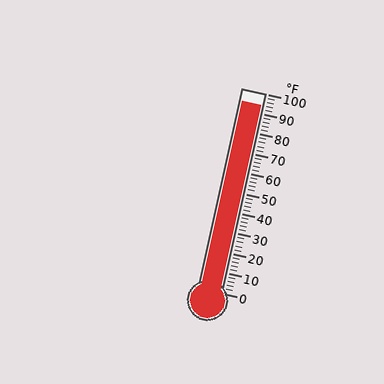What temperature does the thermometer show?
The thermometer shows approximately 94°F.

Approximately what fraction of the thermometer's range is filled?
The thermometer is filled to approximately 95% of its range.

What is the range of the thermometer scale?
The thermometer scale ranges from 0°F to 100°F.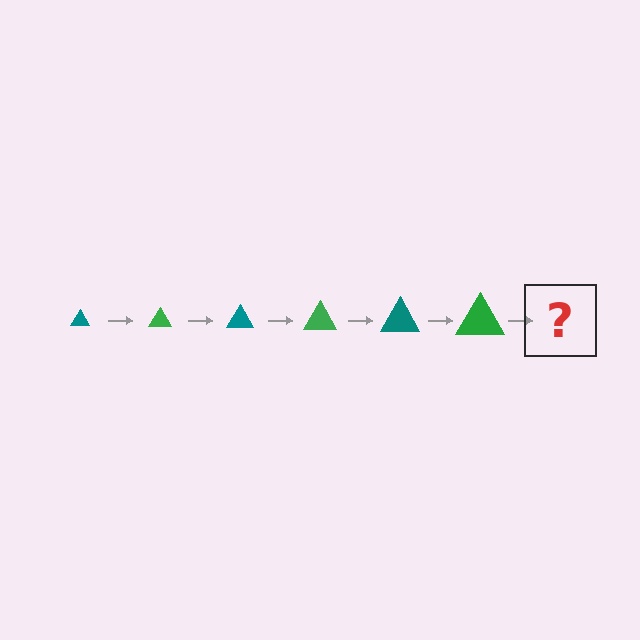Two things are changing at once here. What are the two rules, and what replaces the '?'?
The two rules are that the triangle grows larger each step and the color cycles through teal and green. The '?' should be a teal triangle, larger than the previous one.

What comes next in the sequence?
The next element should be a teal triangle, larger than the previous one.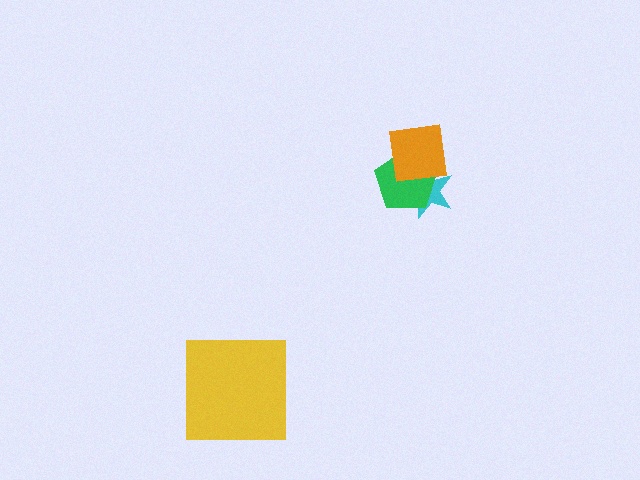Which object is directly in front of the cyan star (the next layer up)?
The green pentagon is directly in front of the cyan star.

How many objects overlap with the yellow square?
0 objects overlap with the yellow square.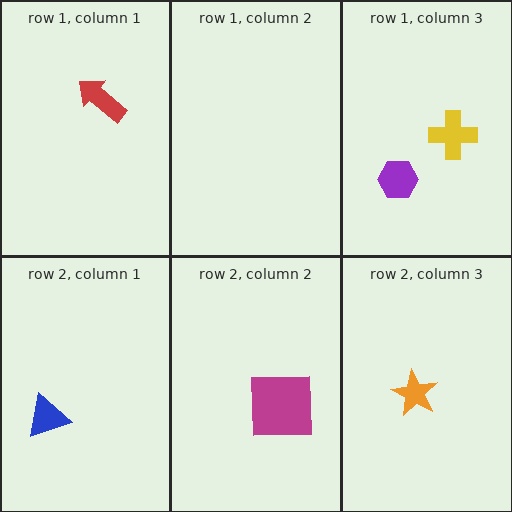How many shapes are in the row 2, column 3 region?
1.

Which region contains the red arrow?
The row 1, column 1 region.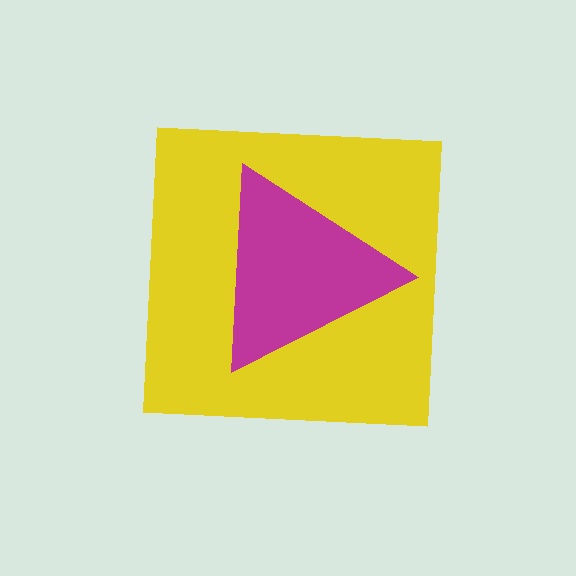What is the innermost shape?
The magenta triangle.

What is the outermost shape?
The yellow square.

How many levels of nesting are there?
2.